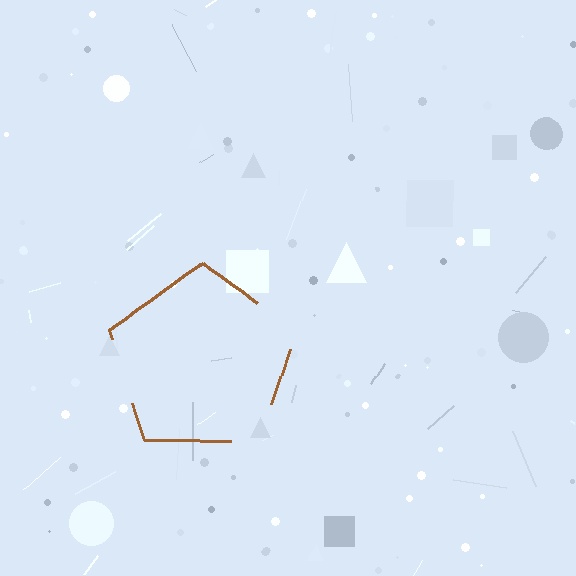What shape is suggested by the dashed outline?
The dashed outline suggests a pentagon.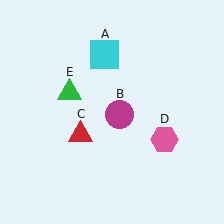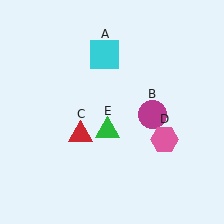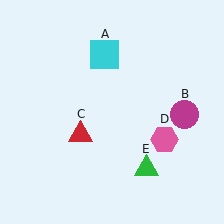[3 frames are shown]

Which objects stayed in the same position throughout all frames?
Cyan square (object A) and red triangle (object C) and pink hexagon (object D) remained stationary.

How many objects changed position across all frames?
2 objects changed position: magenta circle (object B), green triangle (object E).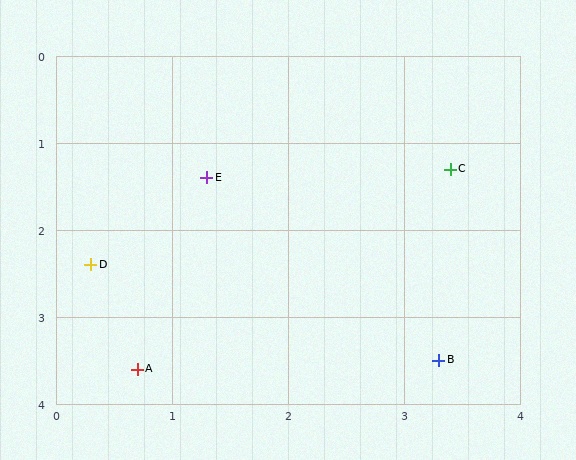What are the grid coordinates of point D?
Point D is at approximately (0.3, 2.4).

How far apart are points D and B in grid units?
Points D and B are about 3.2 grid units apart.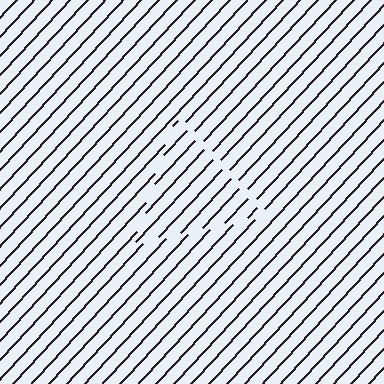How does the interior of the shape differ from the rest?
The interior of the shape contains the same grating, shifted by half a period — the contour is defined by the phase discontinuity where line-ends from the inner and outer gratings abut.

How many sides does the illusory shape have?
3 sides — the line-ends trace a triangle.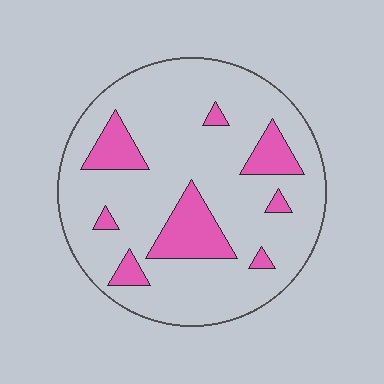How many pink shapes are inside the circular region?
8.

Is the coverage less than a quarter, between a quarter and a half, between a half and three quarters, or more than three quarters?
Less than a quarter.